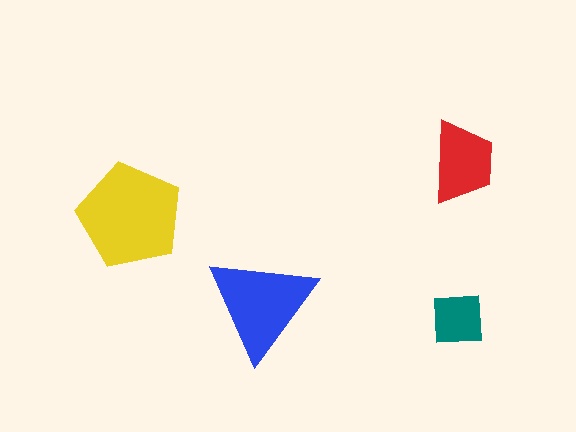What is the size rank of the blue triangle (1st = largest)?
2nd.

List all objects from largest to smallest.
The yellow pentagon, the blue triangle, the red trapezoid, the teal square.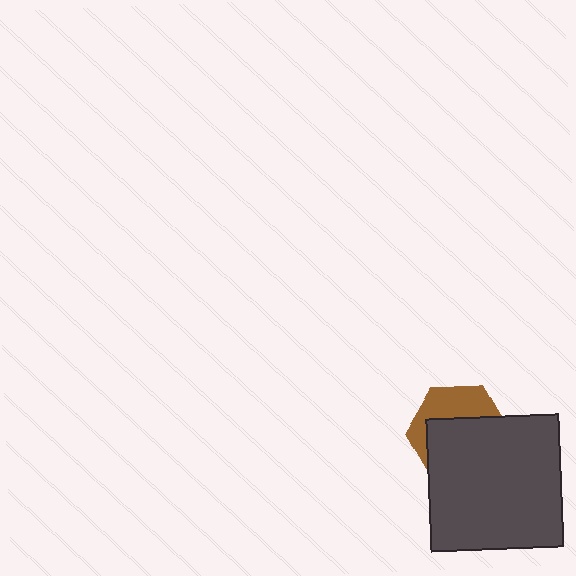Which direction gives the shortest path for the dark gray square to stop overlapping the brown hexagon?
Moving down gives the shortest separation.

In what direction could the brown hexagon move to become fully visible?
The brown hexagon could move up. That would shift it out from behind the dark gray square entirely.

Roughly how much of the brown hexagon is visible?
A small part of it is visible (roughly 37%).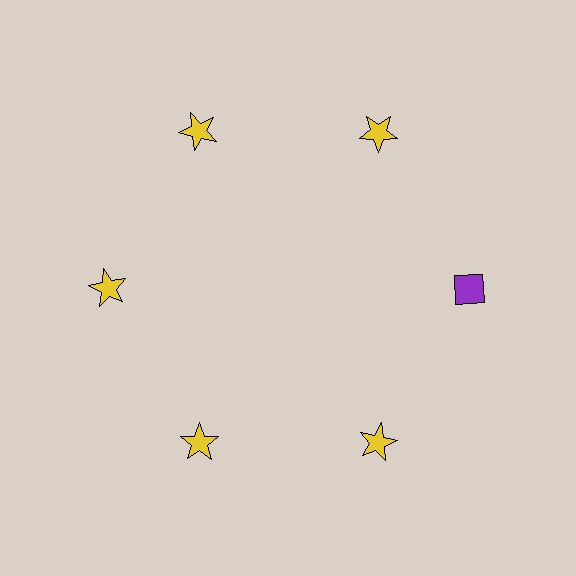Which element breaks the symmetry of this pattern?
The purple diamond at roughly the 3 o'clock position breaks the symmetry. All other shapes are yellow stars.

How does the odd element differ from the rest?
It differs in both color (purple instead of yellow) and shape (diamond instead of star).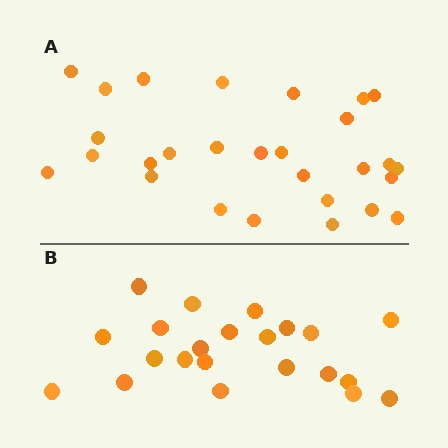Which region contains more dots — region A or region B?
Region A (the top region) has more dots.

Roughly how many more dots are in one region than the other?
Region A has about 6 more dots than region B.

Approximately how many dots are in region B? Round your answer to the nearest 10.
About 20 dots. (The exact count is 22, which rounds to 20.)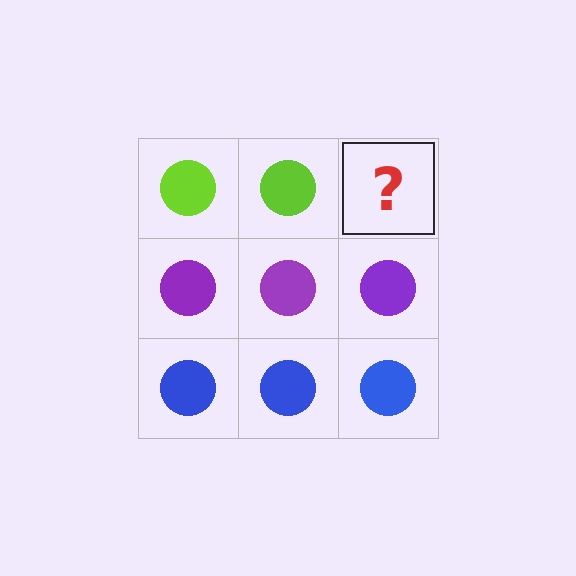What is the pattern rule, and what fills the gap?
The rule is that each row has a consistent color. The gap should be filled with a lime circle.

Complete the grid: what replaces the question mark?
The question mark should be replaced with a lime circle.